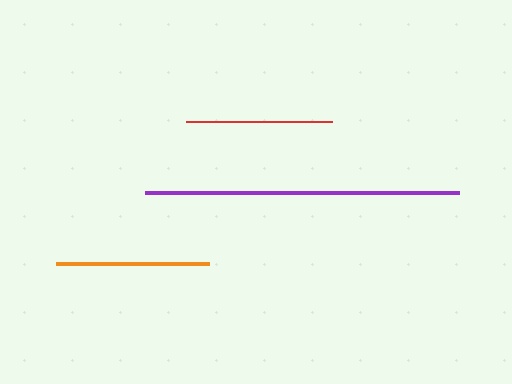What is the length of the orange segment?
The orange segment is approximately 153 pixels long.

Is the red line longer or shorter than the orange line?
The orange line is longer than the red line.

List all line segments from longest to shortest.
From longest to shortest: purple, orange, red.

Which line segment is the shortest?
The red line is the shortest at approximately 146 pixels.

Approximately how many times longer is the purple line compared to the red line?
The purple line is approximately 2.2 times the length of the red line.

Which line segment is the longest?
The purple line is the longest at approximately 314 pixels.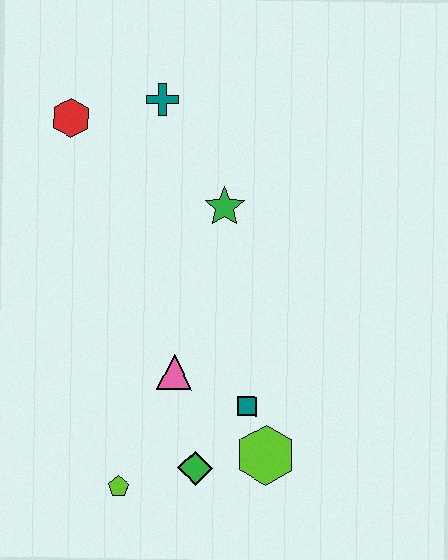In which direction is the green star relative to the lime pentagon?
The green star is above the lime pentagon.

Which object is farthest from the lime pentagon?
The teal cross is farthest from the lime pentagon.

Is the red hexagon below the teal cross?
Yes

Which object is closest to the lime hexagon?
The teal square is closest to the lime hexagon.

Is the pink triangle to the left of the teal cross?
No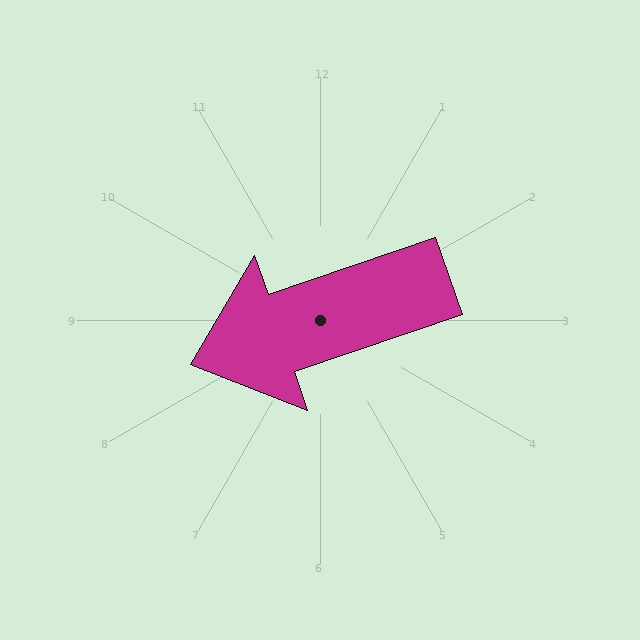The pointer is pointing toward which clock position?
Roughly 8 o'clock.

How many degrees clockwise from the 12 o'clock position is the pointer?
Approximately 251 degrees.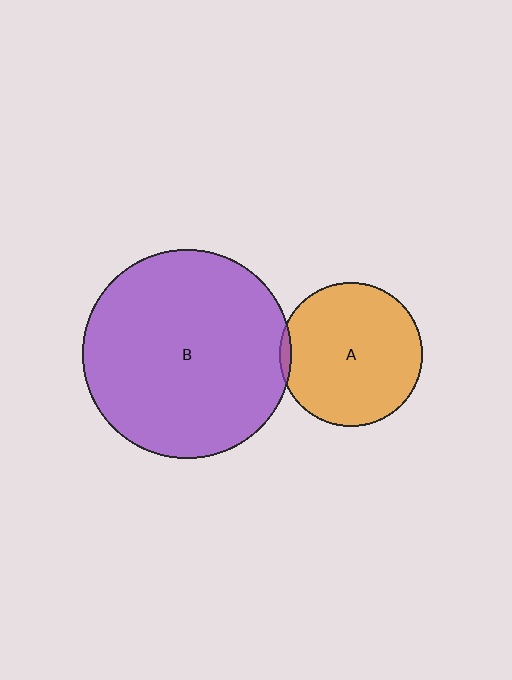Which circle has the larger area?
Circle B (purple).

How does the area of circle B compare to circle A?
Approximately 2.1 times.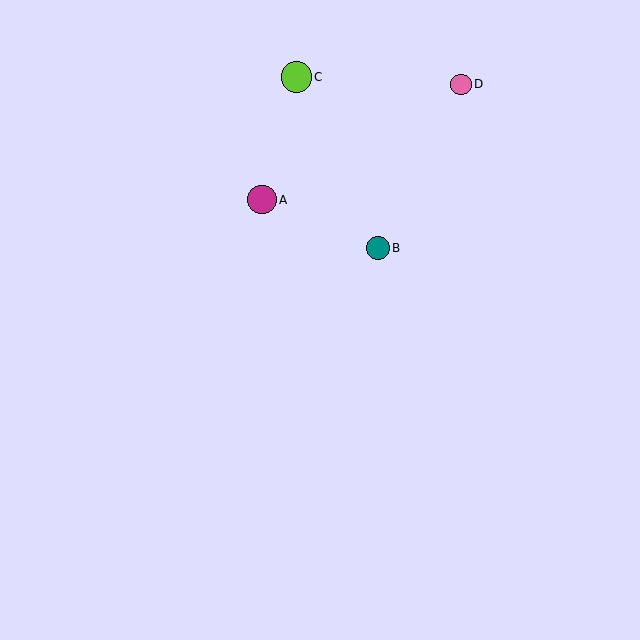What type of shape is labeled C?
Shape C is a lime circle.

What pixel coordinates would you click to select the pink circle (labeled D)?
Click at (461, 84) to select the pink circle D.